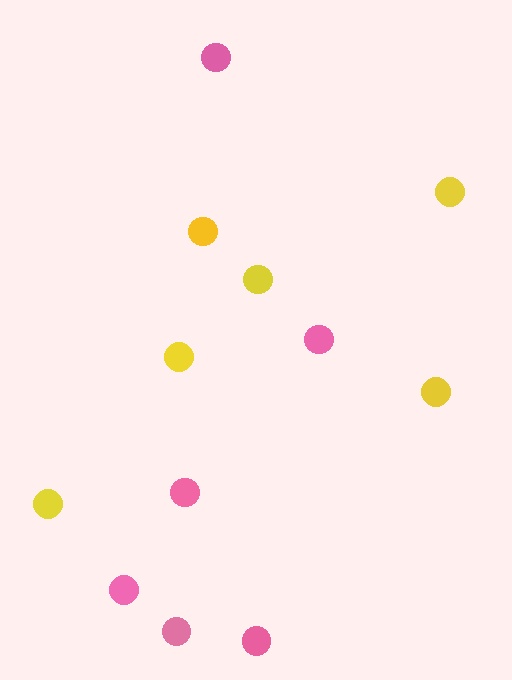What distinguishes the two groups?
There are 2 groups: one group of yellow circles (6) and one group of pink circles (6).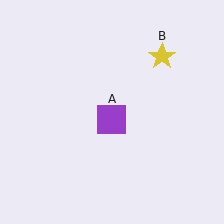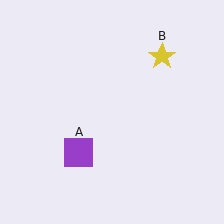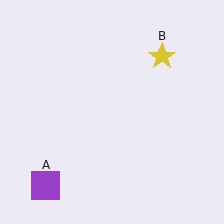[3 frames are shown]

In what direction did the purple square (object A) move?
The purple square (object A) moved down and to the left.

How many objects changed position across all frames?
1 object changed position: purple square (object A).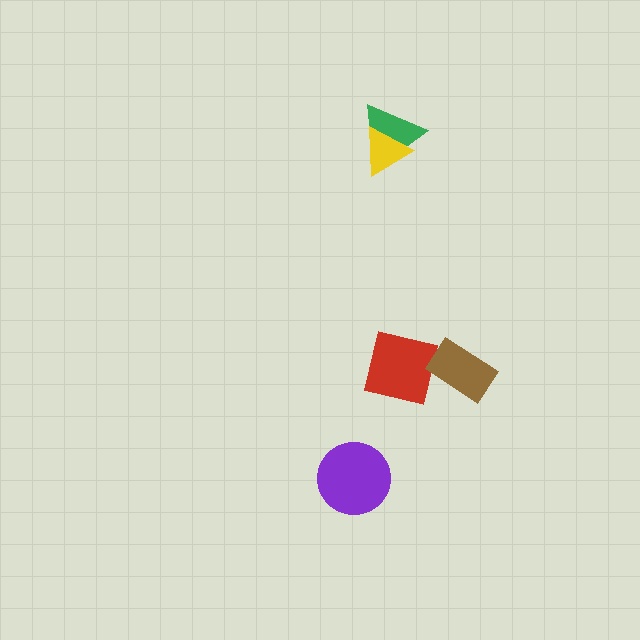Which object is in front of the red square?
The brown rectangle is in front of the red square.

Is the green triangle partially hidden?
Yes, it is partially covered by another shape.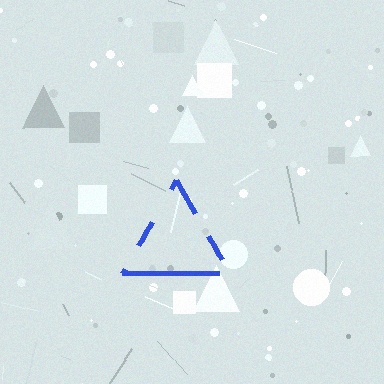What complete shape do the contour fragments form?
The contour fragments form a triangle.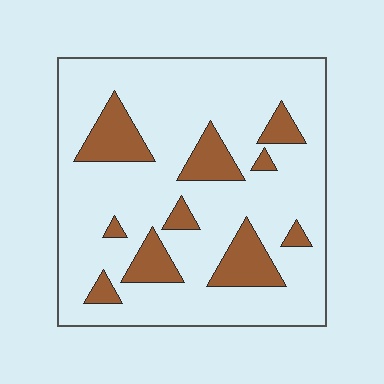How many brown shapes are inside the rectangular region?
10.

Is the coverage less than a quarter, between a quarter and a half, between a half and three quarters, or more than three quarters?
Less than a quarter.